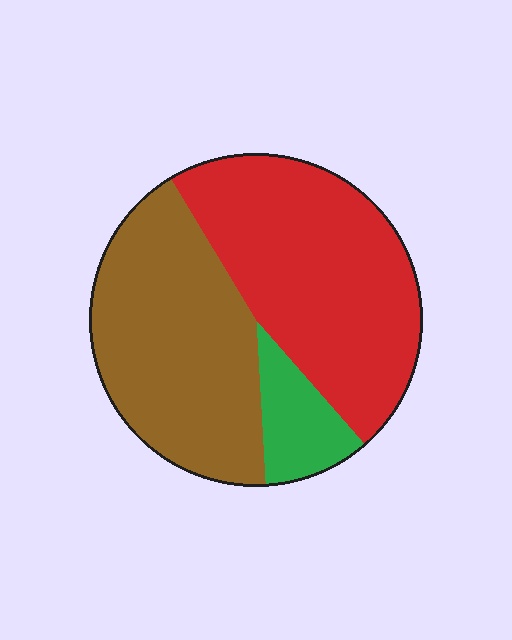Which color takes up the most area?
Red, at roughly 45%.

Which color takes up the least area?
Green, at roughly 10%.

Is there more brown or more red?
Red.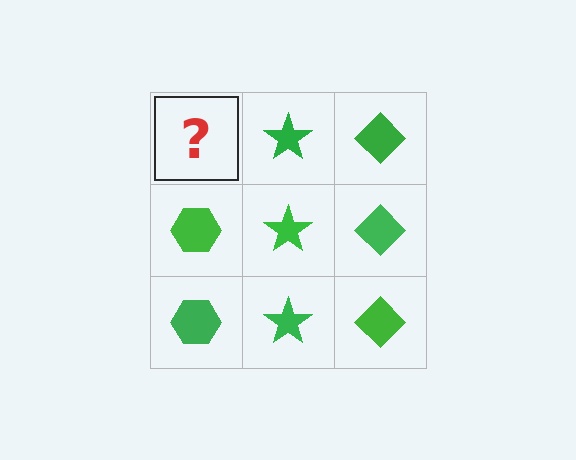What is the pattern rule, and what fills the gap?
The rule is that each column has a consistent shape. The gap should be filled with a green hexagon.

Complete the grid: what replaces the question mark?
The question mark should be replaced with a green hexagon.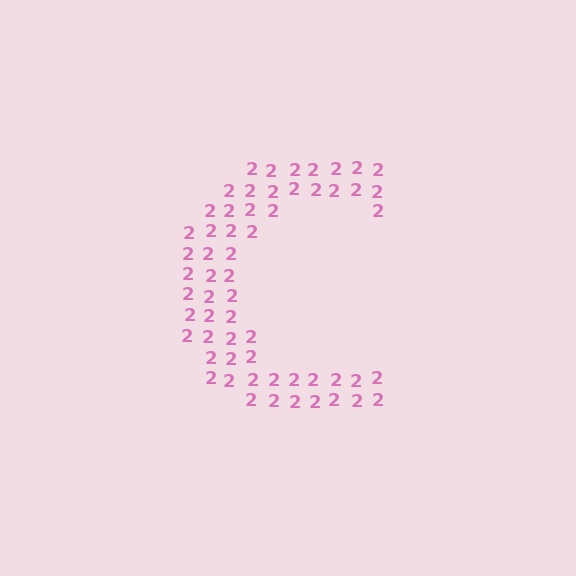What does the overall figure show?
The overall figure shows the letter C.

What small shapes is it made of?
It is made of small digit 2's.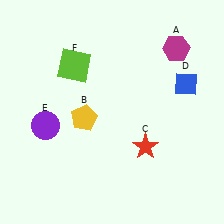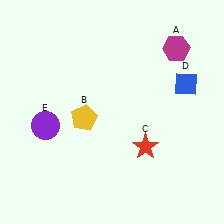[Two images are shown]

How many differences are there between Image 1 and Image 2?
There is 1 difference between the two images.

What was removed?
The lime square (F) was removed in Image 2.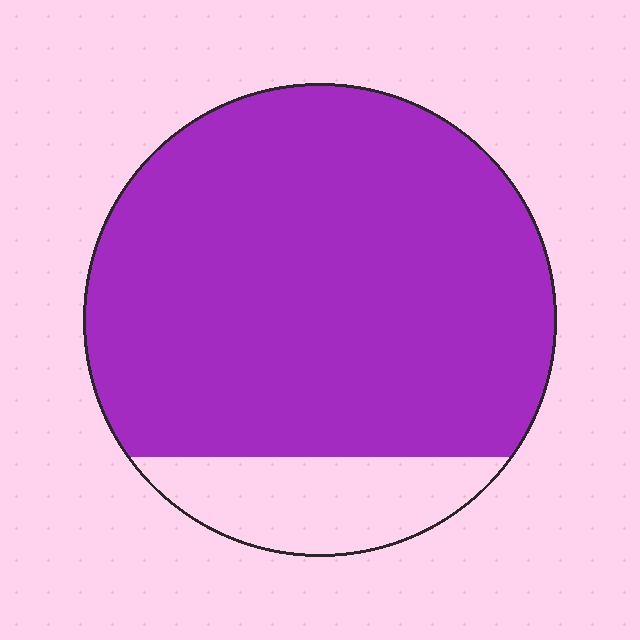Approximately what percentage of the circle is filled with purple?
Approximately 85%.